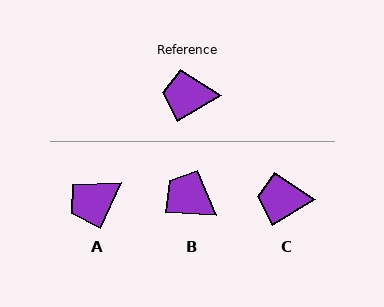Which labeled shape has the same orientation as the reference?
C.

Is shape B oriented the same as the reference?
No, it is off by about 34 degrees.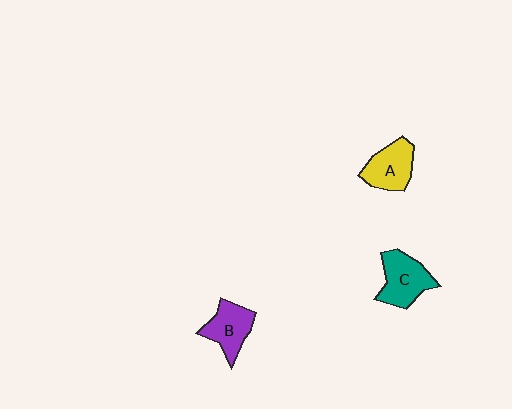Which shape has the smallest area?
Shape B (purple).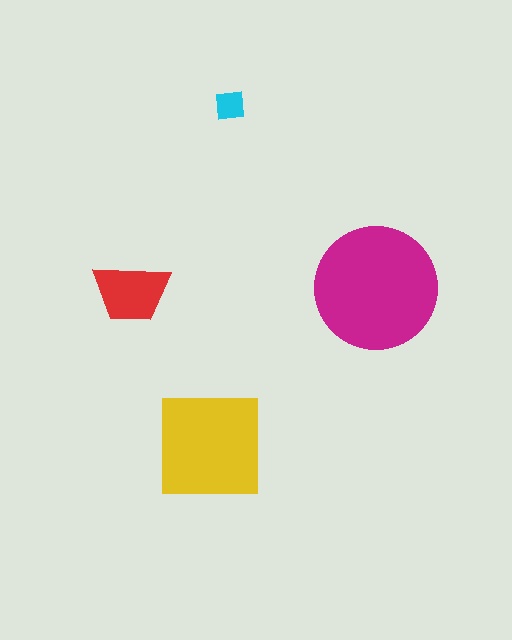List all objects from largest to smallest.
The magenta circle, the yellow square, the red trapezoid, the cyan square.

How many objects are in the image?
There are 4 objects in the image.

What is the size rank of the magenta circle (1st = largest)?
1st.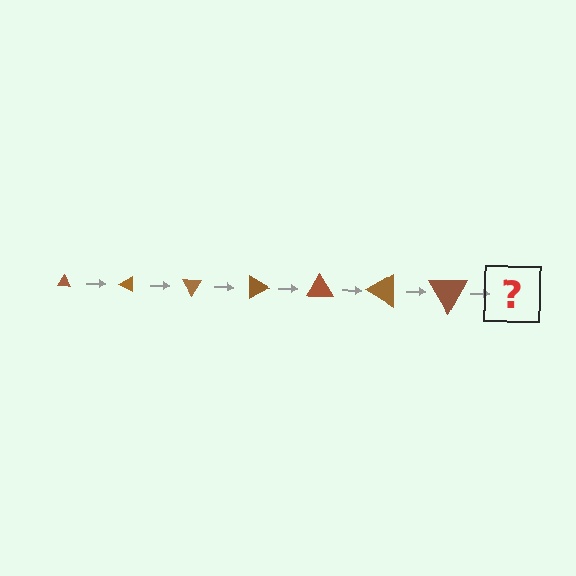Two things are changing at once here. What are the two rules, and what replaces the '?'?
The two rules are that the triangle grows larger each step and it rotates 30 degrees each step. The '?' should be a triangle, larger than the previous one and rotated 210 degrees from the start.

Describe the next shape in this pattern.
It should be a triangle, larger than the previous one and rotated 210 degrees from the start.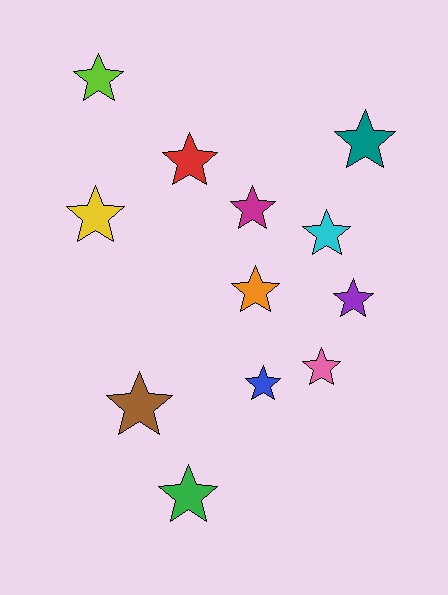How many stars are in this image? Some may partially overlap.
There are 12 stars.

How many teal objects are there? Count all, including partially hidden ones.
There is 1 teal object.